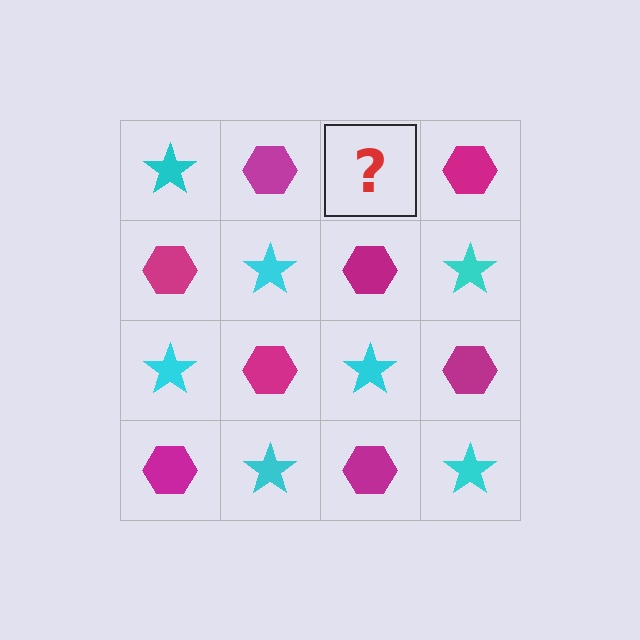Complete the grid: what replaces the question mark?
The question mark should be replaced with a cyan star.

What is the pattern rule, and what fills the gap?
The rule is that it alternates cyan star and magenta hexagon in a checkerboard pattern. The gap should be filled with a cyan star.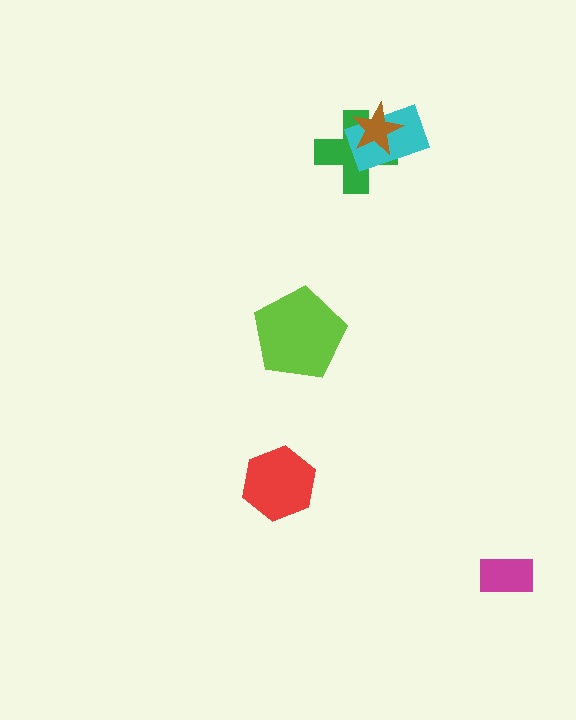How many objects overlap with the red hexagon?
0 objects overlap with the red hexagon.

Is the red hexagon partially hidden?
No, no other shape covers it.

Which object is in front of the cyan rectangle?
The brown star is in front of the cyan rectangle.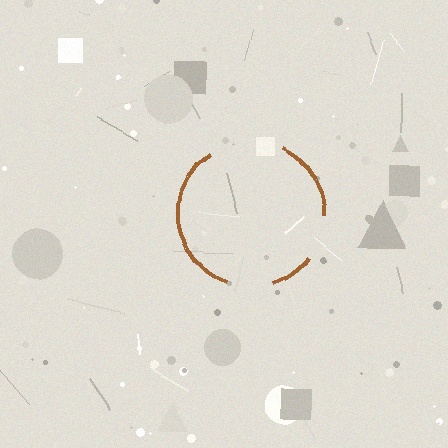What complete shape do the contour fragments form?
The contour fragments form a circle.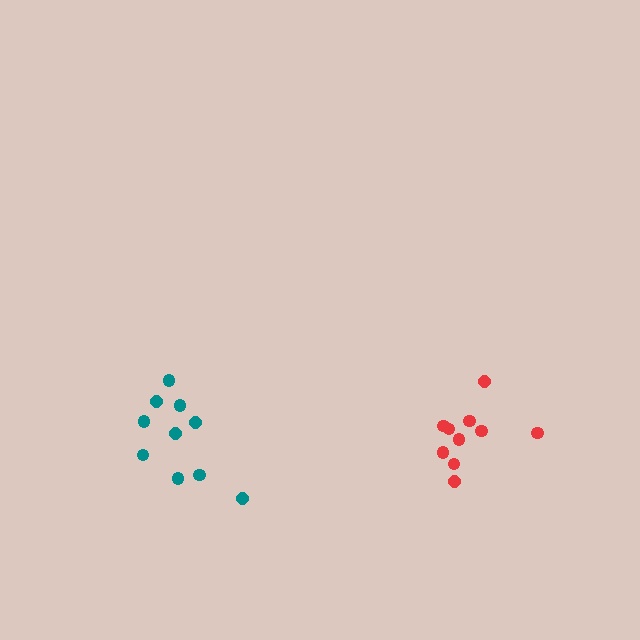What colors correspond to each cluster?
The clusters are colored: red, teal.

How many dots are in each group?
Group 1: 10 dots, Group 2: 10 dots (20 total).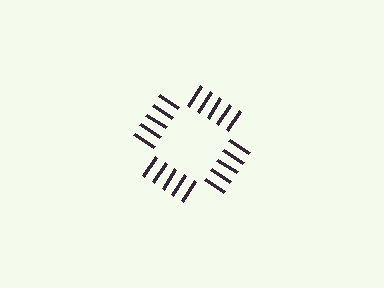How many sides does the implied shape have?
4 sides — the line-ends trace a square.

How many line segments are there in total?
20 — 5 along each of the 4 edges.